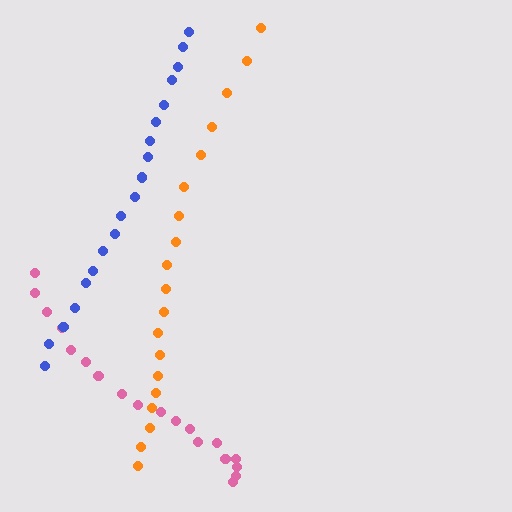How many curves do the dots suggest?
There are 3 distinct paths.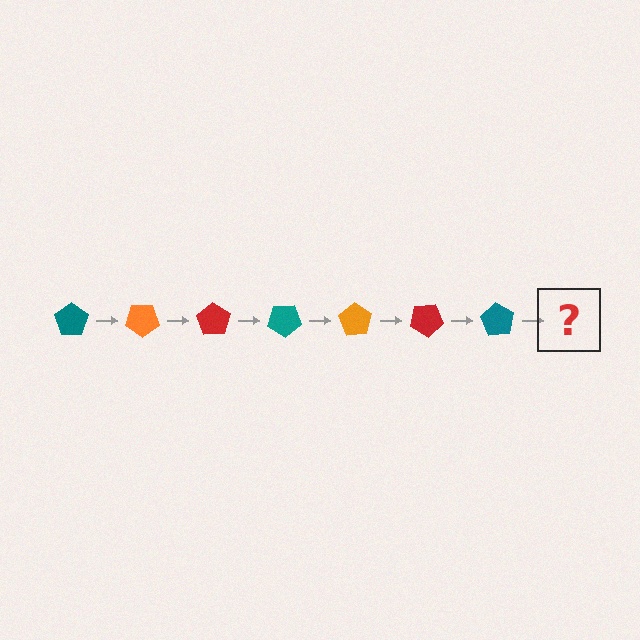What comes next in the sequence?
The next element should be an orange pentagon, rotated 245 degrees from the start.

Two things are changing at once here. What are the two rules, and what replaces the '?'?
The two rules are that it rotates 35 degrees each step and the color cycles through teal, orange, and red. The '?' should be an orange pentagon, rotated 245 degrees from the start.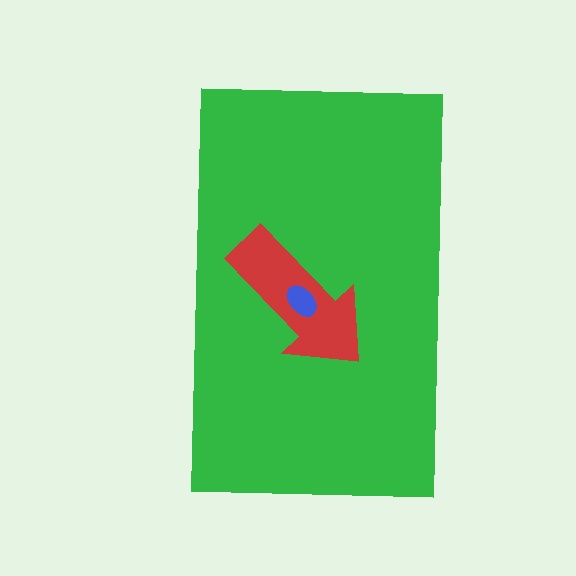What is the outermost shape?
The green rectangle.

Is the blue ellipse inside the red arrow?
Yes.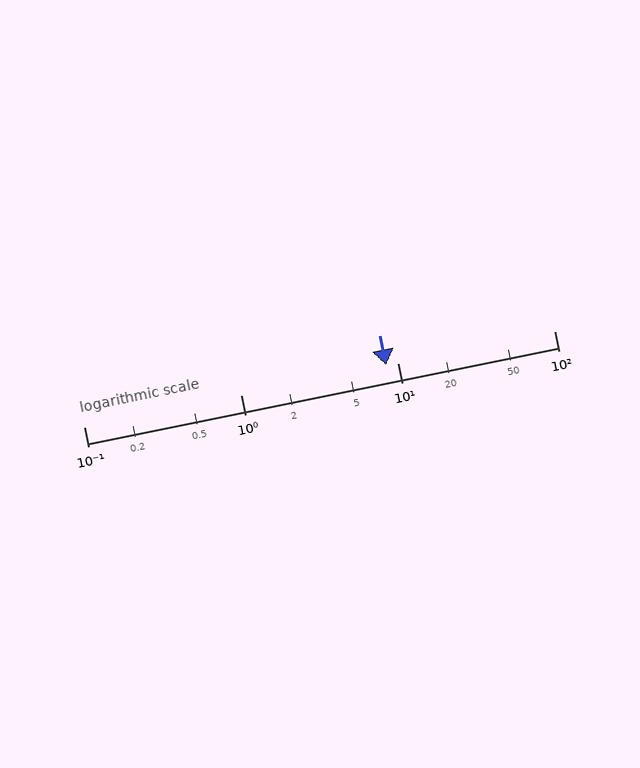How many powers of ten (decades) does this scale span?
The scale spans 3 decades, from 0.1 to 100.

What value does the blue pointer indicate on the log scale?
The pointer indicates approximately 8.5.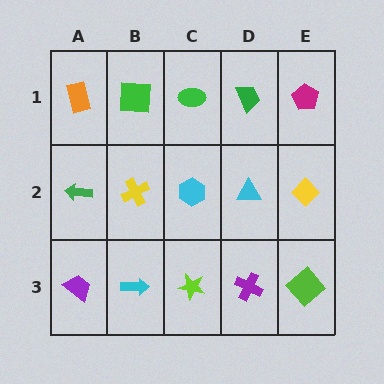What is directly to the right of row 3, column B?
A lime star.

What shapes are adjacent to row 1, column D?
A cyan triangle (row 2, column D), a green ellipse (row 1, column C), a magenta pentagon (row 1, column E).